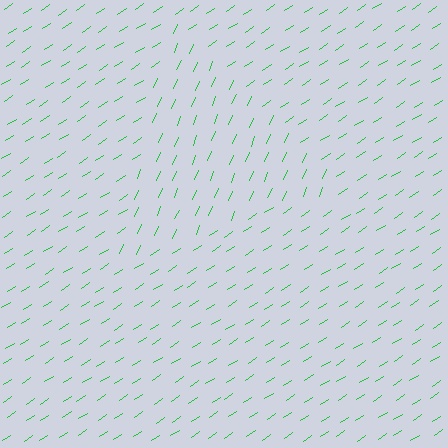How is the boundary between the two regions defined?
The boundary is defined purely by a change in line orientation (approximately 34 degrees difference). All lines are the same color and thickness.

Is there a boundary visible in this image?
Yes, there is a texture boundary formed by a change in line orientation.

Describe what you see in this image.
The image is filled with small green line segments. A triangle region in the image has lines oriented differently from the surrounding lines, creating a visible texture boundary.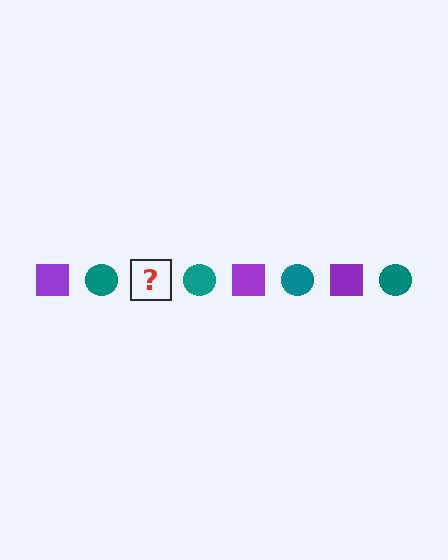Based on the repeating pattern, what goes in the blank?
The blank should be a purple square.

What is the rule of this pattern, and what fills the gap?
The rule is that the pattern alternates between purple square and teal circle. The gap should be filled with a purple square.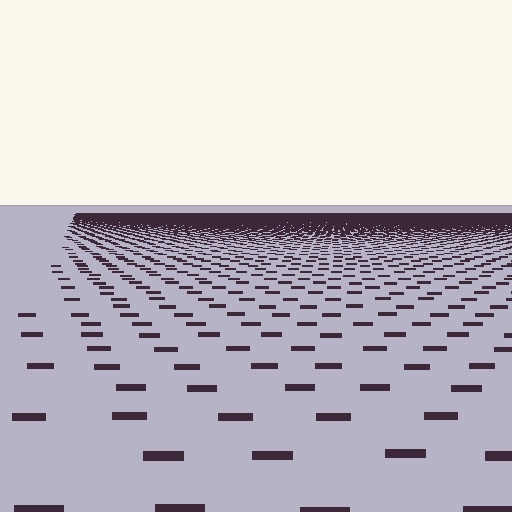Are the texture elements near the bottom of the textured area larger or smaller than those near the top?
Larger. Near the bottom, elements are closer to the viewer and appear at a bigger on-screen size.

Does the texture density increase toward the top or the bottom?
Density increases toward the top.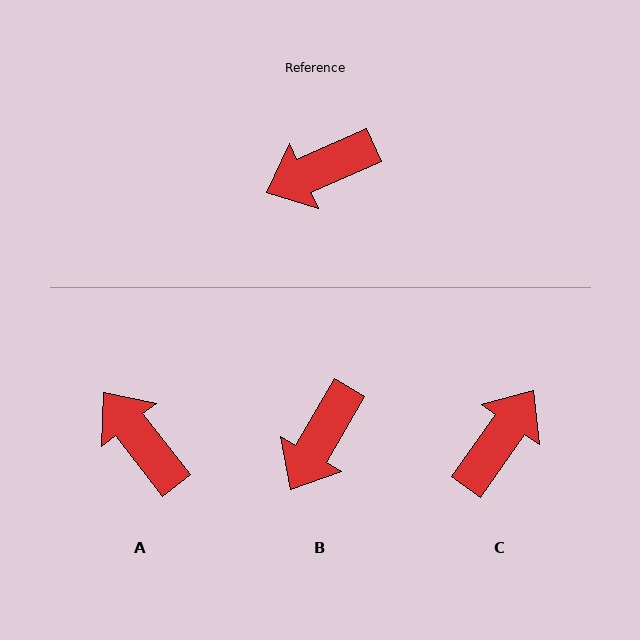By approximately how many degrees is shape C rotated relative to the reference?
Approximately 149 degrees clockwise.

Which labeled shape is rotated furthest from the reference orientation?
C, about 149 degrees away.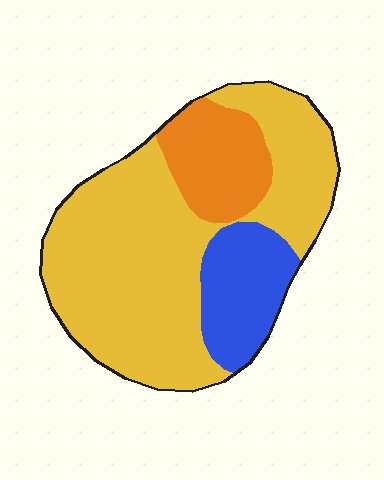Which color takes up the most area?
Yellow, at roughly 65%.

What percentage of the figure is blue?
Blue takes up about one sixth (1/6) of the figure.